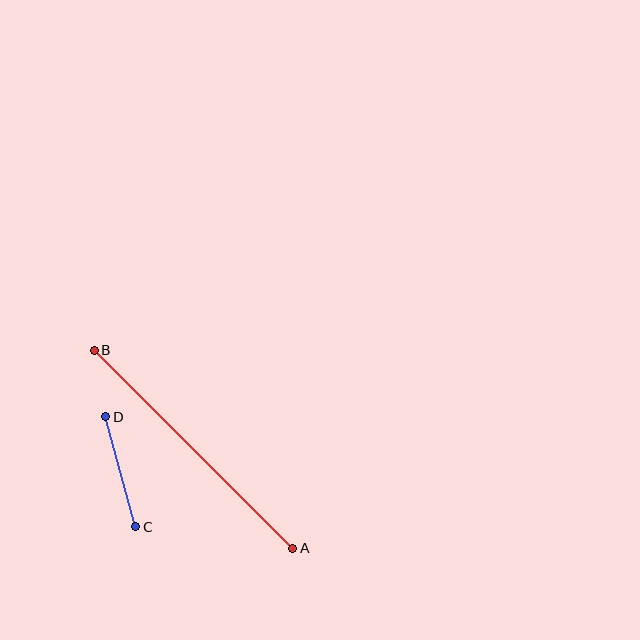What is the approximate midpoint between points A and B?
The midpoint is at approximately (193, 449) pixels.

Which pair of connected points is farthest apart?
Points A and B are farthest apart.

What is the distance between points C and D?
The distance is approximately 114 pixels.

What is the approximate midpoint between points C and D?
The midpoint is at approximately (121, 472) pixels.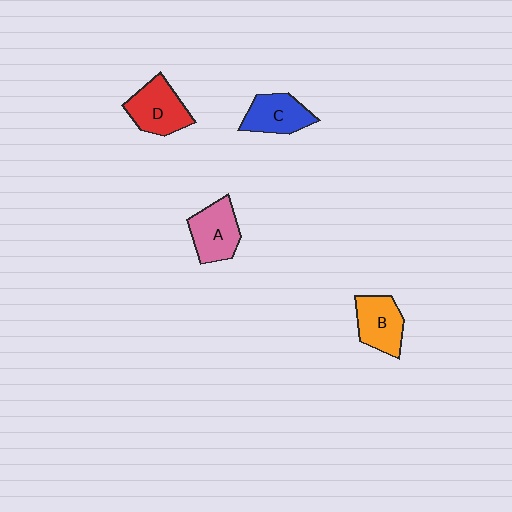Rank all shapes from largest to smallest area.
From largest to smallest: D (red), A (pink), B (orange), C (blue).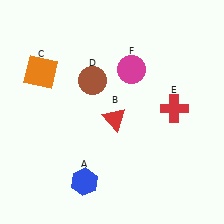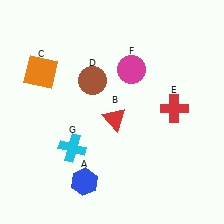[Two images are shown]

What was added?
A cyan cross (G) was added in Image 2.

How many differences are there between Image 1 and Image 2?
There is 1 difference between the two images.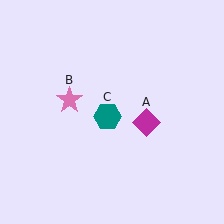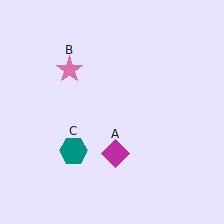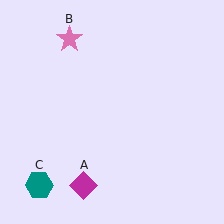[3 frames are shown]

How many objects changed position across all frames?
3 objects changed position: magenta diamond (object A), pink star (object B), teal hexagon (object C).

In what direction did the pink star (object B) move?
The pink star (object B) moved up.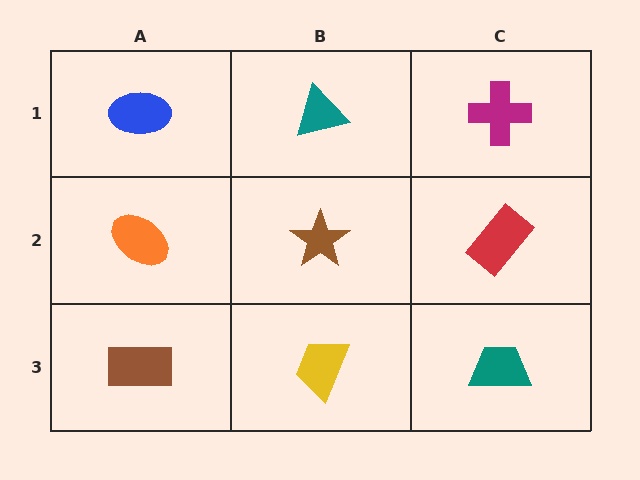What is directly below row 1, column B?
A brown star.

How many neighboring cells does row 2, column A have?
3.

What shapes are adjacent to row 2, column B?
A teal triangle (row 1, column B), a yellow trapezoid (row 3, column B), an orange ellipse (row 2, column A), a red rectangle (row 2, column C).